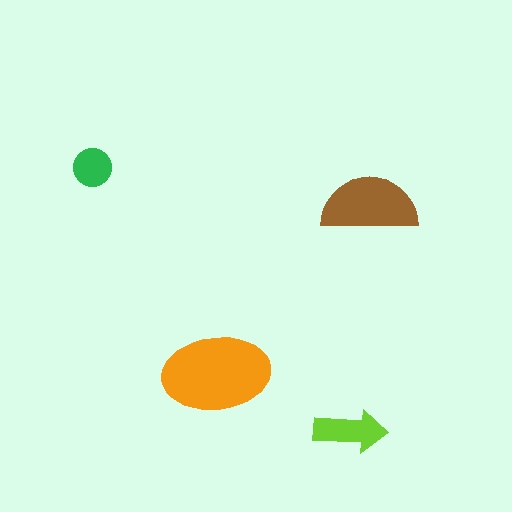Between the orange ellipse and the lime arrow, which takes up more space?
The orange ellipse.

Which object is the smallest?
The green circle.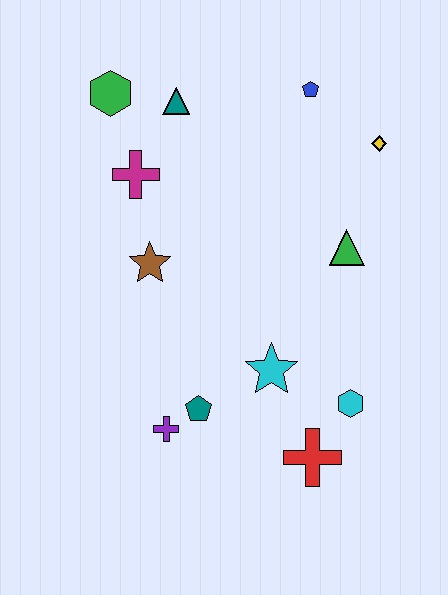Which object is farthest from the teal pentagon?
The blue pentagon is farthest from the teal pentagon.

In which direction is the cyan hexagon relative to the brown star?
The cyan hexagon is to the right of the brown star.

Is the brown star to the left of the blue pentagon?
Yes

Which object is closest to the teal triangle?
The green hexagon is closest to the teal triangle.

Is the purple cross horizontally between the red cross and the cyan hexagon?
No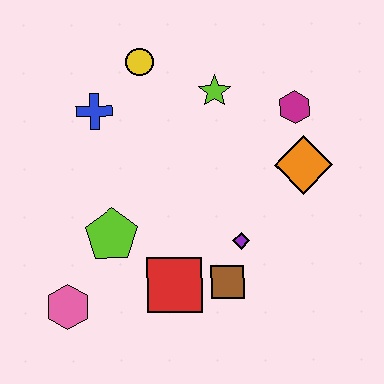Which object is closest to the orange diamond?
The magenta hexagon is closest to the orange diamond.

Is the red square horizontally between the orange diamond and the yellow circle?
Yes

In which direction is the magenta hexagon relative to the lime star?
The magenta hexagon is to the right of the lime star.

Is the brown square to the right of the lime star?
Yes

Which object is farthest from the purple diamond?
The yellow circle is farthest from the purple diamond.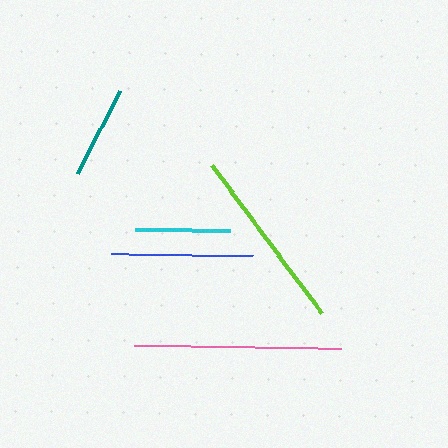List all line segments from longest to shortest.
From longest to shortest: pink, lime, blue, cyan, teal.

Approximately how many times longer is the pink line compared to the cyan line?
The pink line is approximately 2.2 times the length of the cyan line.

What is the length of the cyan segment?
The cyan segment is approximately 95 pixels long.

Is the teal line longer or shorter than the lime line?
The lime line is longer than the teal line.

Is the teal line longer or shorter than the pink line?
The pink line is longer than the teal line.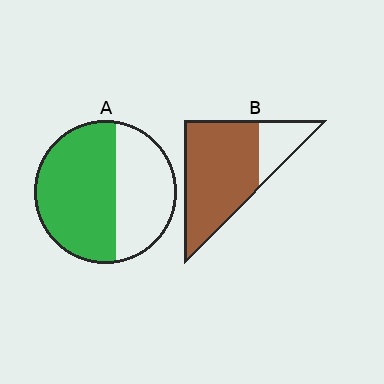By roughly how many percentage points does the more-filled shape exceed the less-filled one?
By roughly 20 percentage points (B over A).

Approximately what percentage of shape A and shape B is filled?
A is approximately 60% and B is approximately 75%.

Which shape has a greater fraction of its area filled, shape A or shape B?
Shape B.